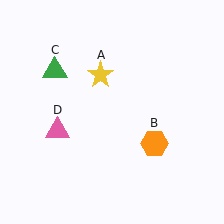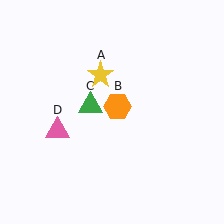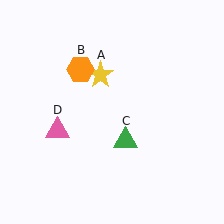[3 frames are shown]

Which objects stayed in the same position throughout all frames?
Yellow star (object A) and pink triangle (object D) remained stationary.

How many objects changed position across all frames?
2 objects changed position: orange hexagon (object B), green triangle (object C).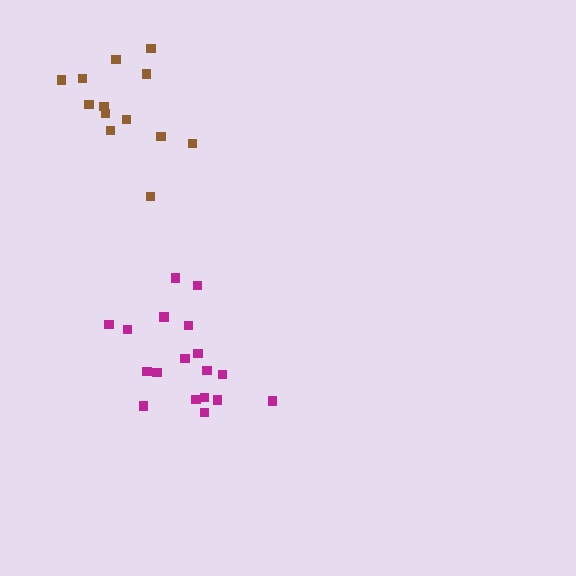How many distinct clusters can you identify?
There are 2 distinct clusters.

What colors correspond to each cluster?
The clusters are colored: magenta, brown.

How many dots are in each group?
Group 1: 18 dots, Group 2: 13 dots (31 total).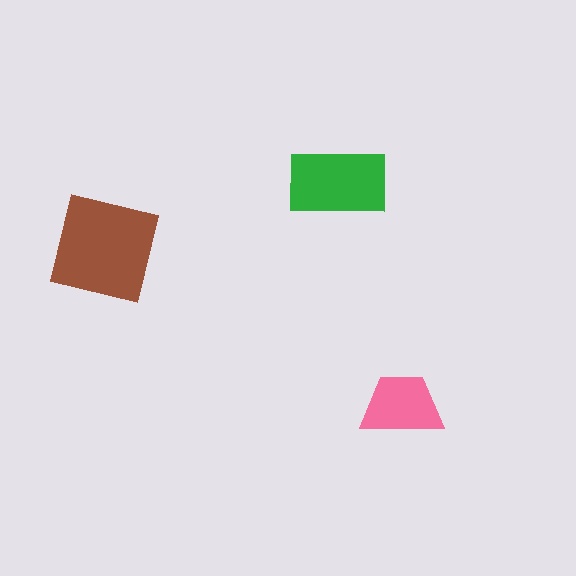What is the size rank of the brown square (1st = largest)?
1st.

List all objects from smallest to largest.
The pink trapezoid, the green rectangle, the brown square.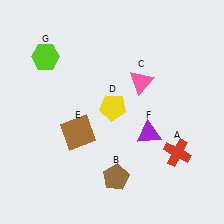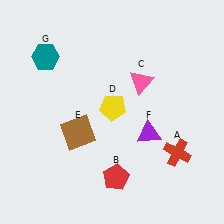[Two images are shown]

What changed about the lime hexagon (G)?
In Image 1, G is lime. In Image 2, it changed to teal.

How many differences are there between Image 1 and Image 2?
There are 2 differences between the two images.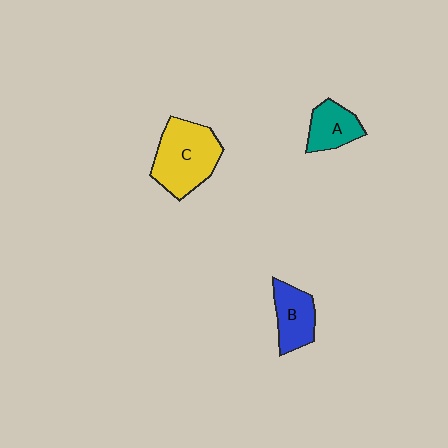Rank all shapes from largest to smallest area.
From largest to smallest: C (yellow), B (blue), A (teal).